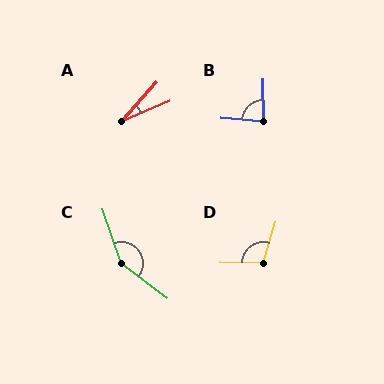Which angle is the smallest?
A, at approximately 25 degrees.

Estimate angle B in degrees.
Approximately 84 degrees.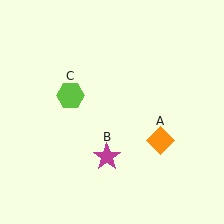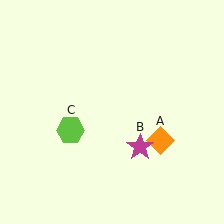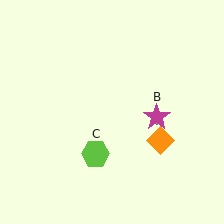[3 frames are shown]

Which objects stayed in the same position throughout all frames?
Orange diamond (object A) remained stationary.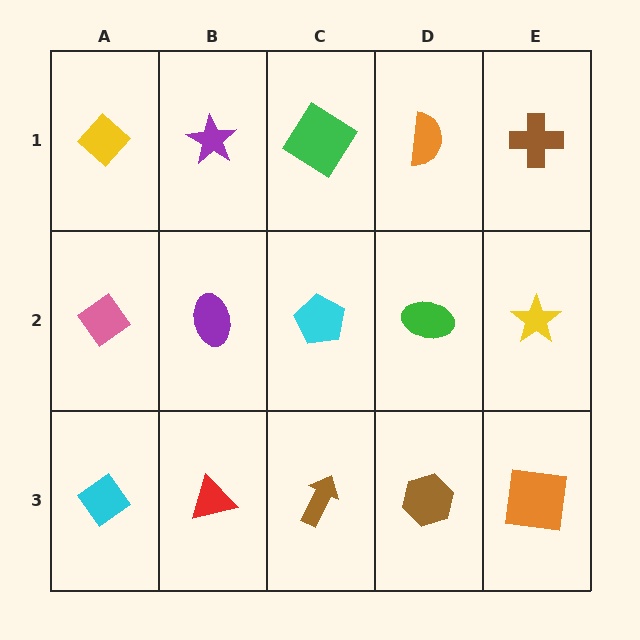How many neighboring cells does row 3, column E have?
2.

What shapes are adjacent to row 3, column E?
A yellow star (row 2, column E), a brown hexagon (row 3, column D).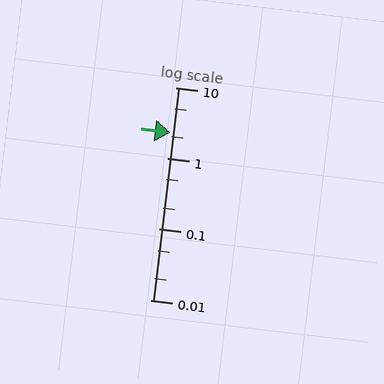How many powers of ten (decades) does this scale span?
The scale spans 3 decades, from 0.01 to 10.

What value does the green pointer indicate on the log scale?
The pointer indicates approximately 2.3.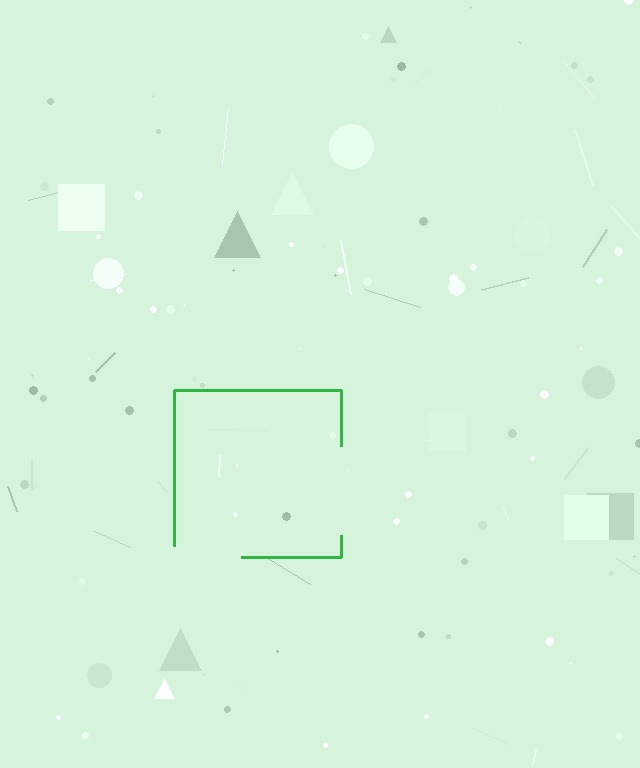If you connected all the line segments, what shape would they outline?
They would outline a square.